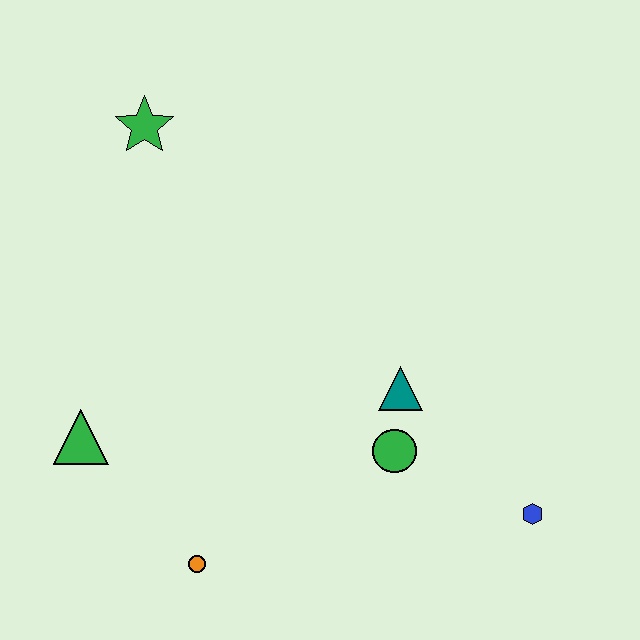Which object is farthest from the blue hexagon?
The green star is farthest from the blue hexagon.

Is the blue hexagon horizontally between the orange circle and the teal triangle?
No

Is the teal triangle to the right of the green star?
Yes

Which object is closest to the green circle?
The teal triangle is closest to the green circle.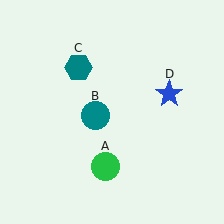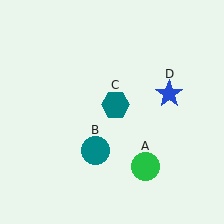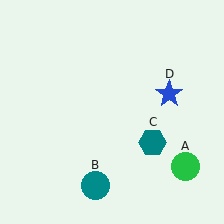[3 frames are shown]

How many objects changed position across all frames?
3 objects changed position: green circle (object A), teal circle (object B), teal hexagon (object C).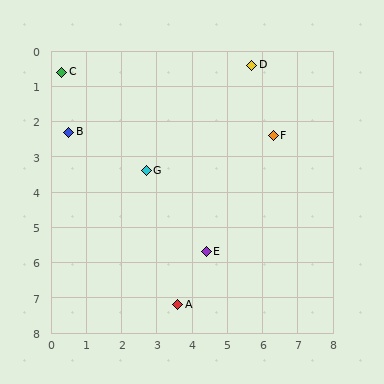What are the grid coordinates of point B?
Point B is at approximately (0.5, 2.3).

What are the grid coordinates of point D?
Point D is at approximately (5.7, 0.4).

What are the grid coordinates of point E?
Point E is at approximately (4.4, 5.7).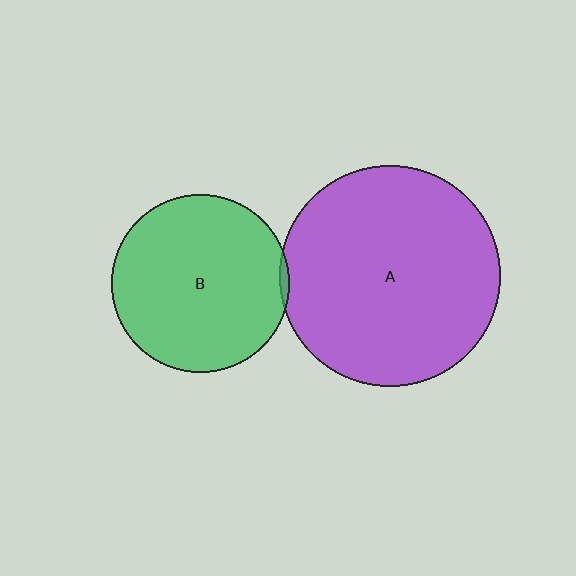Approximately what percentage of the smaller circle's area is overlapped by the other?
Approximately 5%.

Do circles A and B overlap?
Yes.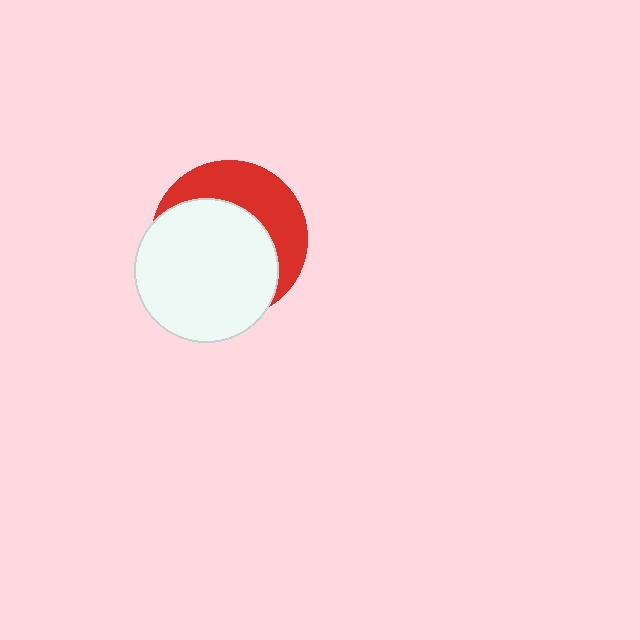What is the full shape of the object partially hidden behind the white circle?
The partially hidden object is a red circle.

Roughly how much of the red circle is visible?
A small part of it is visible (roughly 38%).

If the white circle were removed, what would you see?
You would see the complete red circle.